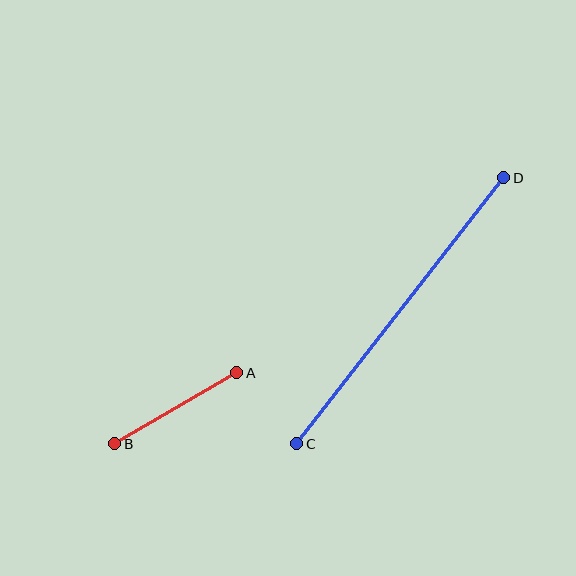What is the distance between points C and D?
The distance is approximately 337 pixels.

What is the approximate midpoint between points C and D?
The midpoint is at approximately (400, 311) pixels.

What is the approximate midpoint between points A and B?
The midpoint is at approximately (176, 408) pixels.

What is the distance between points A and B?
The distance is approximately 141 pixels.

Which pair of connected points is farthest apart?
Points C and D are farthest apart.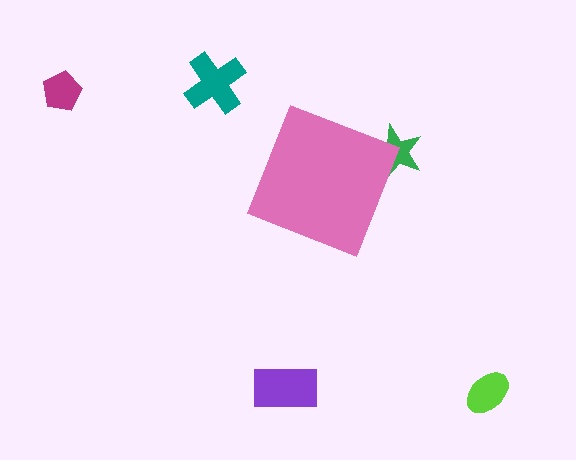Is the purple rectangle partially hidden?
No, the purple rectangle is fully visible.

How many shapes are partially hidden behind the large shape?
1 shape is partially hidden.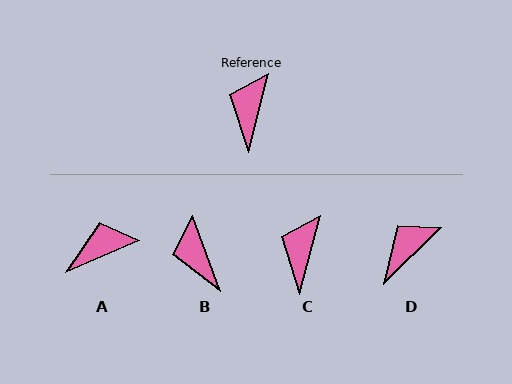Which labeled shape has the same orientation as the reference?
C.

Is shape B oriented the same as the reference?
No, it is off by about 34 degrees.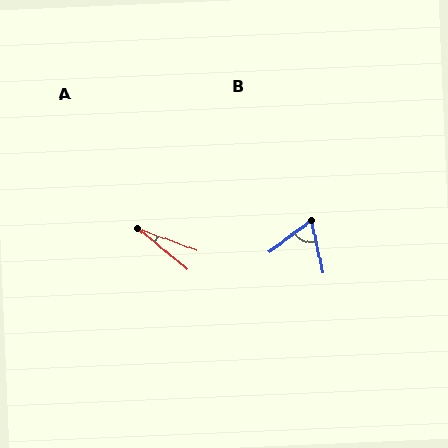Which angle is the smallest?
A, at approximately 19 degrees.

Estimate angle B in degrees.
Approximately 67 degrees.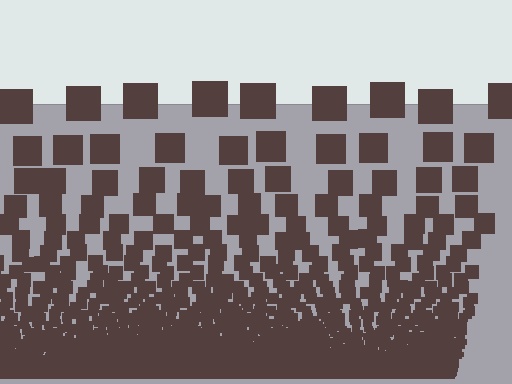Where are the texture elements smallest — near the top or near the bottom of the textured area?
Near the bottom.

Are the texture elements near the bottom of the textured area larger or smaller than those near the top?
Smaller. The gradient is inverted — elements near the bottom are smaller and denser.